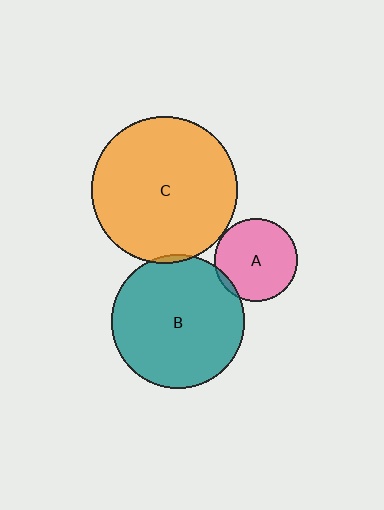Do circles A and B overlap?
Yes.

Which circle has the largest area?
Circle C (orange).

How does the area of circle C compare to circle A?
Approximately 3.1 times.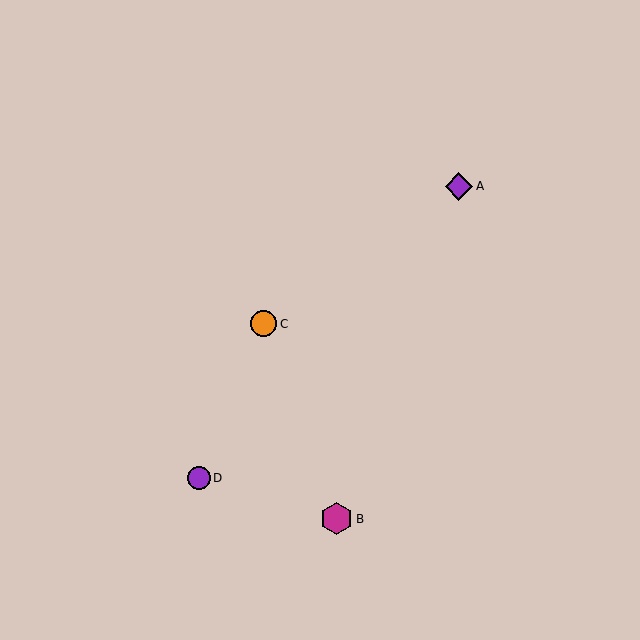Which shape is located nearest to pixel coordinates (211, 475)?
The purple circle (labeled D) at (199, 478) is nearest to that location.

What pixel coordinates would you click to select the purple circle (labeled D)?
Click at (199, 478) to select the purple circle D.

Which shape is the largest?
The magenta hexagon (labeled B) is the largest.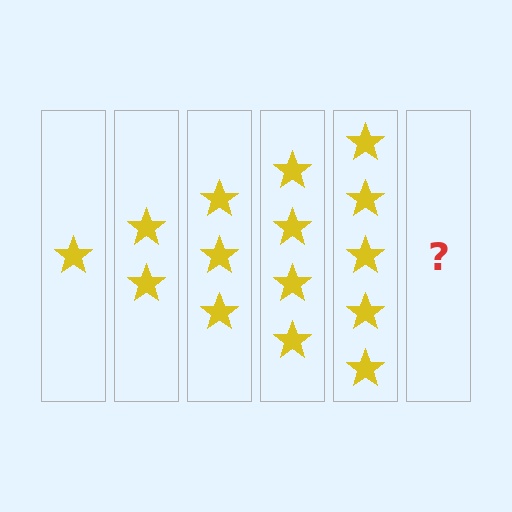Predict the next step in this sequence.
The next step is 6 stars.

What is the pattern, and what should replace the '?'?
The pattern is that each step adds one more star. The '?' should be 6 stars.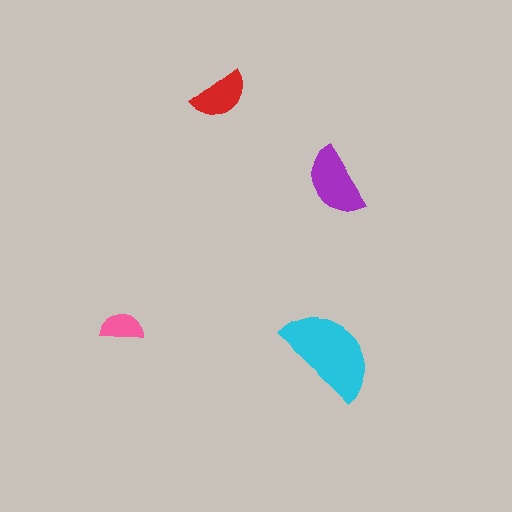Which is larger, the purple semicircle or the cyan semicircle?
The cyan one.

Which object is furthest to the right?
The cyan semicircle is rightmost.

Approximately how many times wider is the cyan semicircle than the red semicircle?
About 1.5 times wider.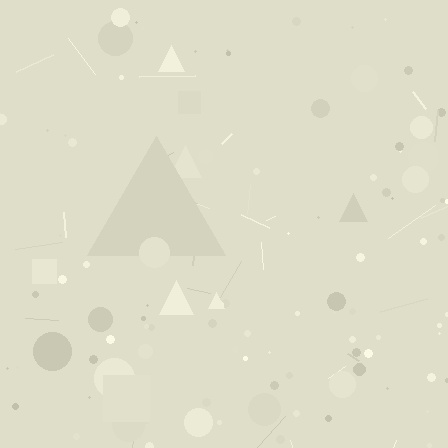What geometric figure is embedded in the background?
A triangle is embedded in the background.